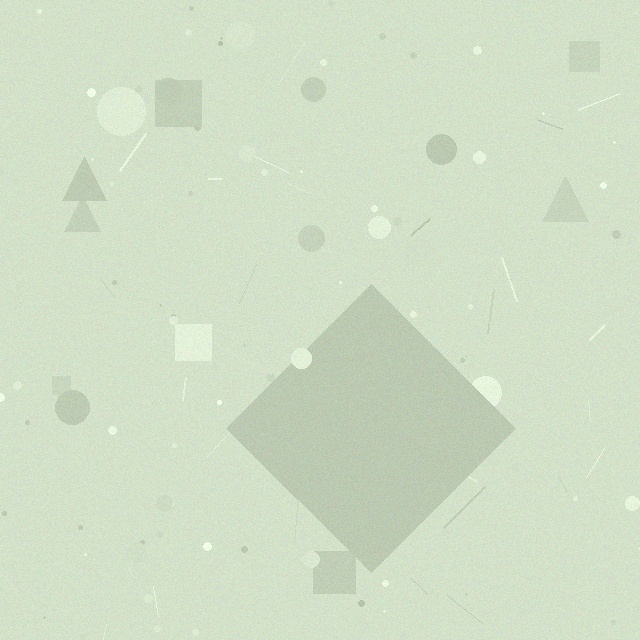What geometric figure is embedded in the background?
A diamond is embedded in the background.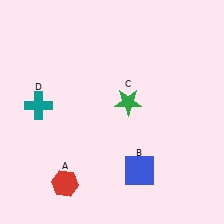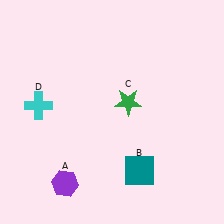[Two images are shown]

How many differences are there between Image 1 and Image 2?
There are 3 differences between the two images.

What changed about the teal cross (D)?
In Image 1, D is teal. In Image 2, it changed to cyan.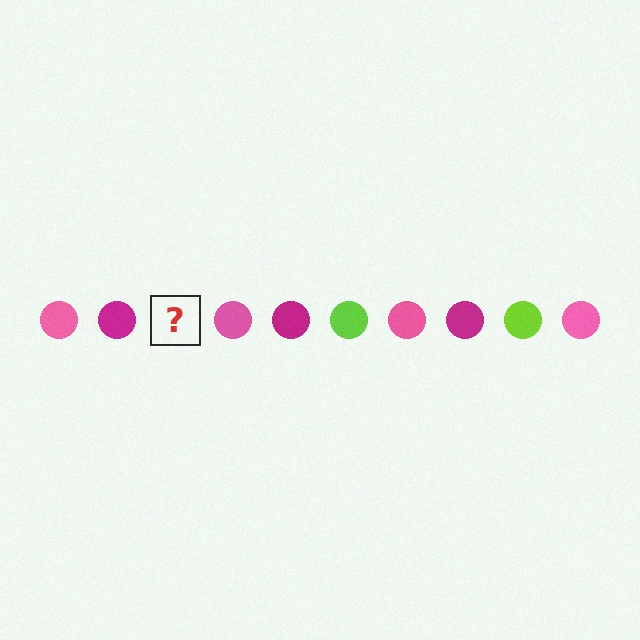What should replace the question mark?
The question mark should be replaced with a lime circle.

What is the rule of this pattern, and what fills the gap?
The rule is that the pattern cycles through pink, magenta, lime circles. The gap should be filled with a lime circle.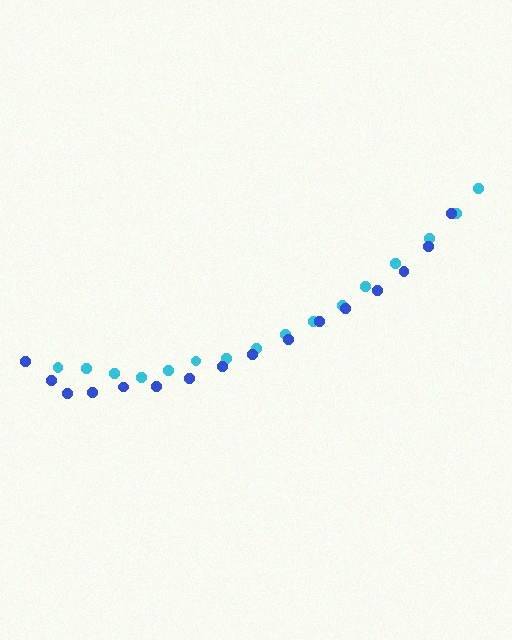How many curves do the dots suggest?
There are 2 distinct paths.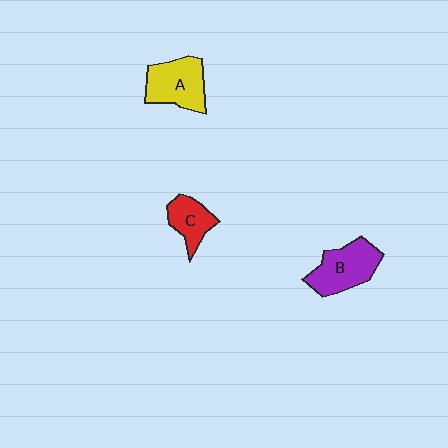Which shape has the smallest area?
Shape C (red).